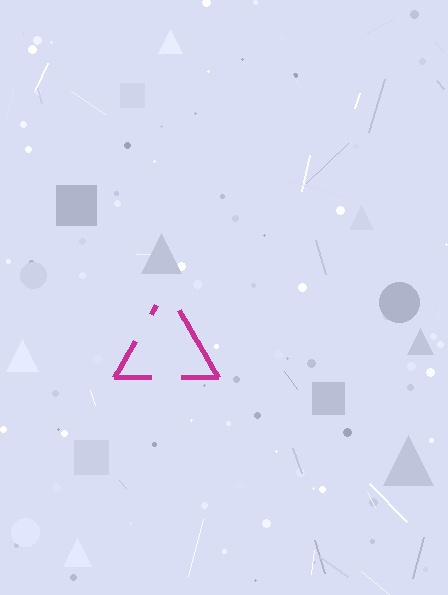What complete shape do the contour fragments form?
The contour fragments form a triangle.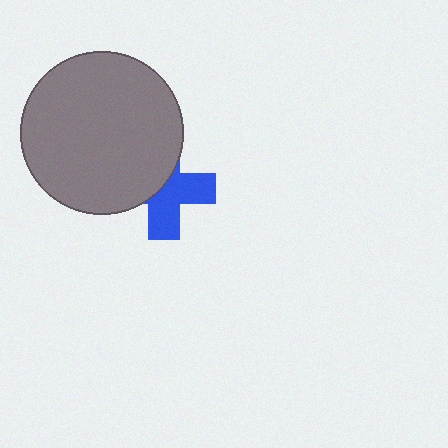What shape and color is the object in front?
The object in front is a gray circle.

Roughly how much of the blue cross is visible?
About half of it is visible (roughly 53%).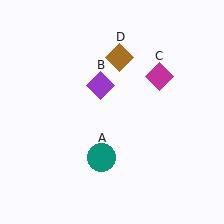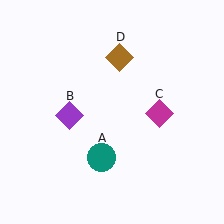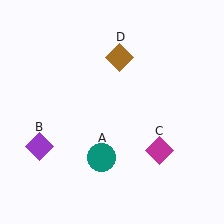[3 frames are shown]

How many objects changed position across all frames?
2 objects changed position: purple diamond (object B), magenta diamond (object C).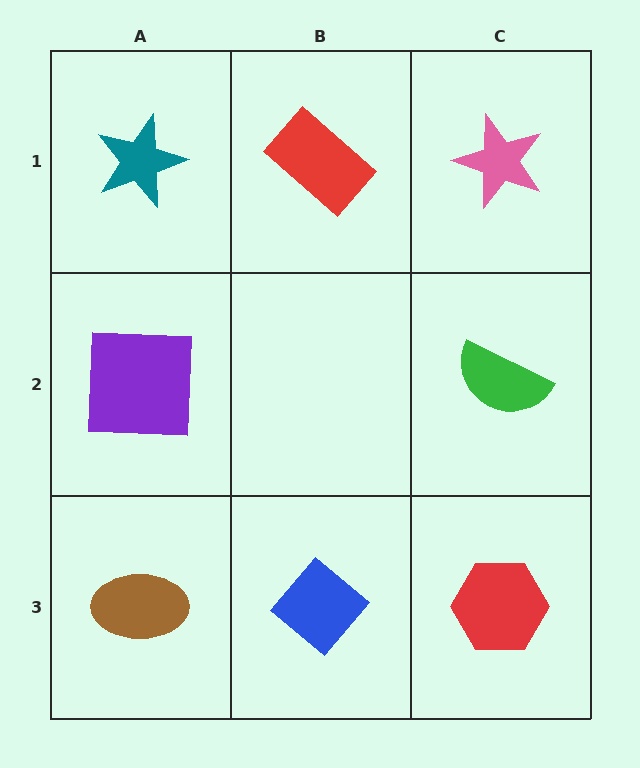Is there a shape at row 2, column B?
No, that cell is empty.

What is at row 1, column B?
A red rectangle.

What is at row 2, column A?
A purple square.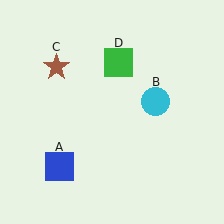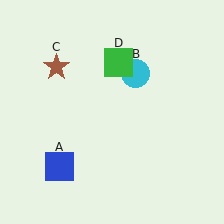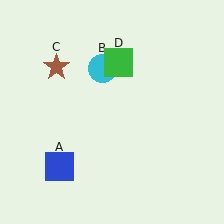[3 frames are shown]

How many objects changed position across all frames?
1 object changed position: cyan circle (object B).